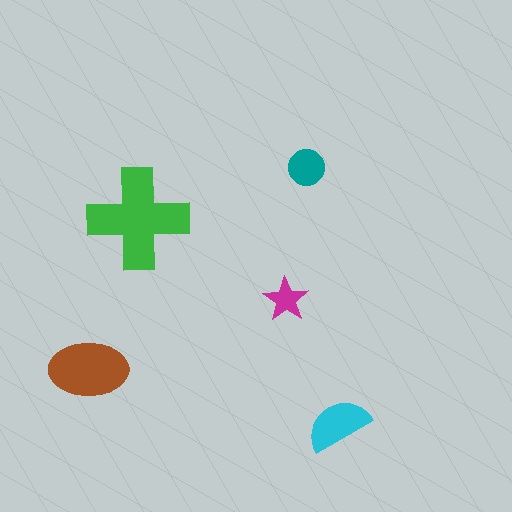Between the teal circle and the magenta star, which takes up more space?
The teal circle.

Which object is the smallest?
The magenta star.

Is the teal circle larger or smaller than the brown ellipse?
Smaller.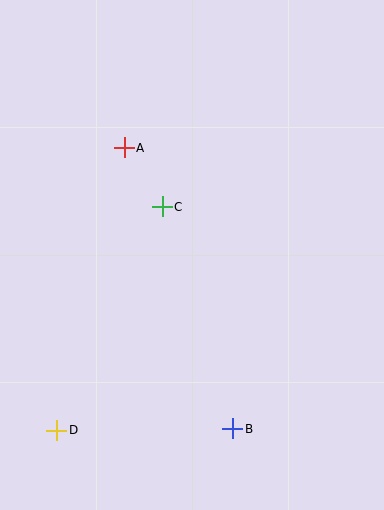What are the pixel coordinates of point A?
Point A is at (124, 148).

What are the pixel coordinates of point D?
Point D is at (57, 430).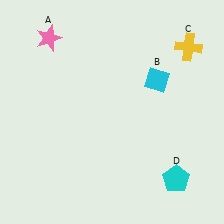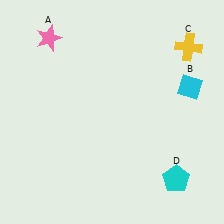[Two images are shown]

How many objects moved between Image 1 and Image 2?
1 object moved between the two images.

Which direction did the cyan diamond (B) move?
The cyan diamond (B) moved right.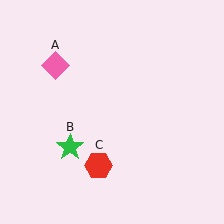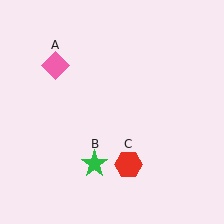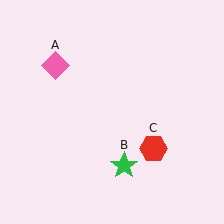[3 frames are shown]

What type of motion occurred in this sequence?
The green star (object B), red hexagon (object C) rotated counterclockwise around the center of the scene.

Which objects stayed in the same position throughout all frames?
Pink diamond (object A) remained stationary.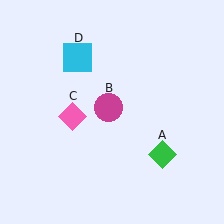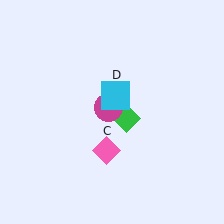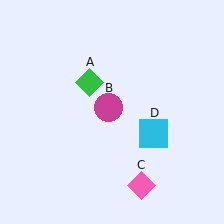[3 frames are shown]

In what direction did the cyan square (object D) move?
The cyan square (object D) moved down and to the right.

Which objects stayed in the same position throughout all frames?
Magenta circle (object B) remained stationary.